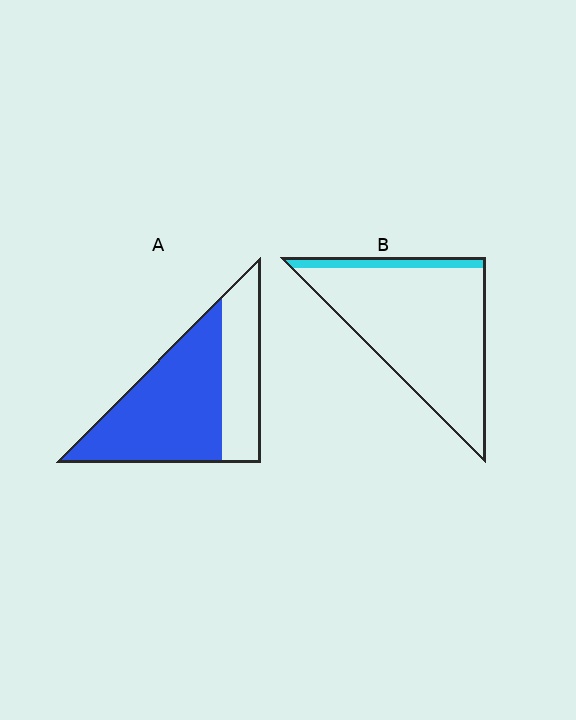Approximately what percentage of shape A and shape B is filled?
A is approximately 65% and B is approximately 10%.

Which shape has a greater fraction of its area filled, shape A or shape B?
Shape A.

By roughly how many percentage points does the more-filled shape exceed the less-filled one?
By roughly 55 percentage points (A over B).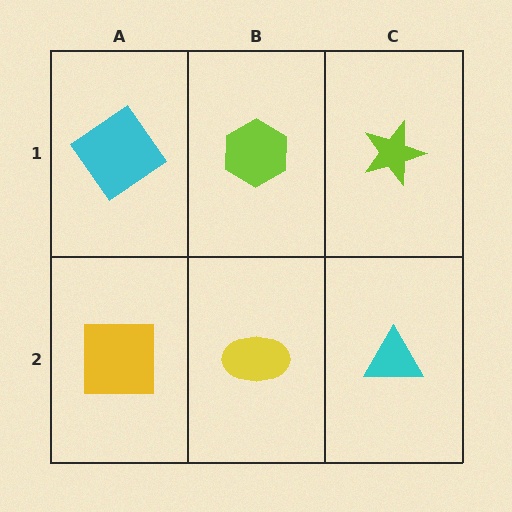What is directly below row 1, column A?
A yellow square.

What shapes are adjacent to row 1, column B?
A yellow ellipse (row 2, column B), a cyan diamond (row 1, column A), a lime star (row 1, column C).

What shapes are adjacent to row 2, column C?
A lime star (row 1, column C), a yellow ellipse (row 2, column B).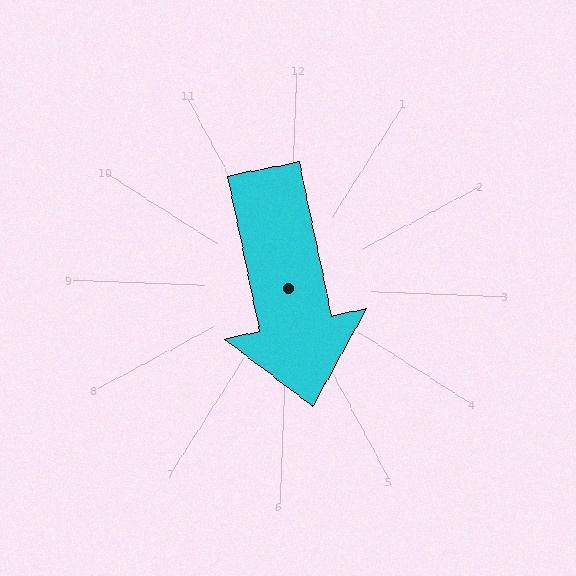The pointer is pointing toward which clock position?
Roughly 6 o'clock.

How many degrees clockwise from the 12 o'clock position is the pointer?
Approximately 166 degrees.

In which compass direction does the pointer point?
South.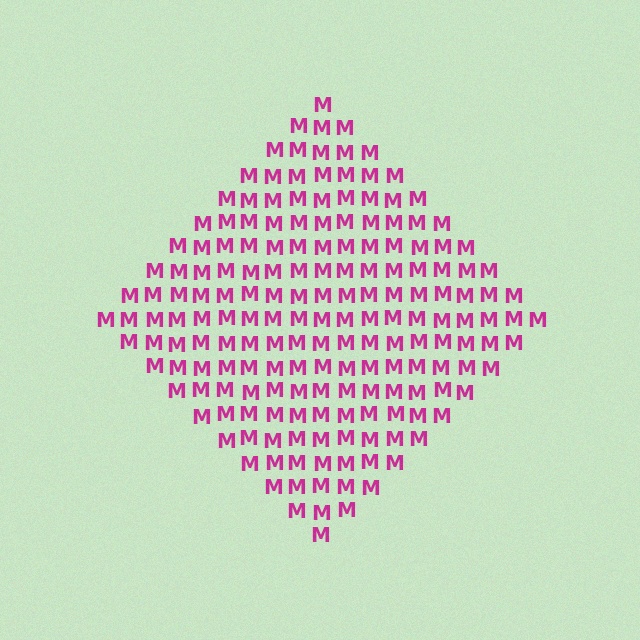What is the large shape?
The large shape is a diamond.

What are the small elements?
The small elements are letter M's.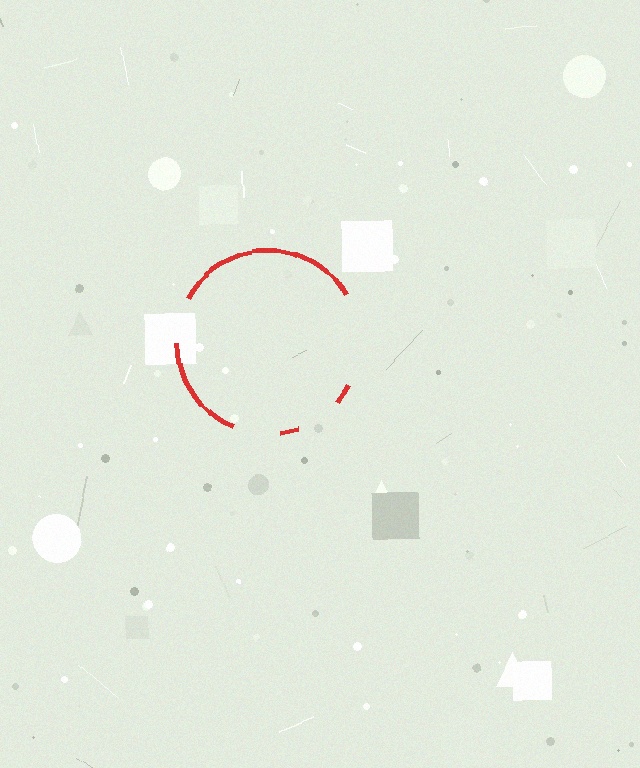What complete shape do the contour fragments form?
The contour fragments form a circle.